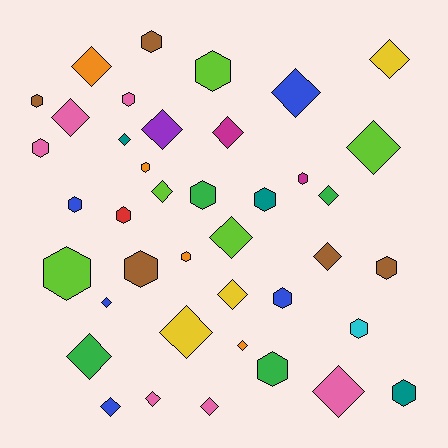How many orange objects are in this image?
There are 4 orange objects.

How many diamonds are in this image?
There are 21 diamonds.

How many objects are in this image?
There are 40 objects.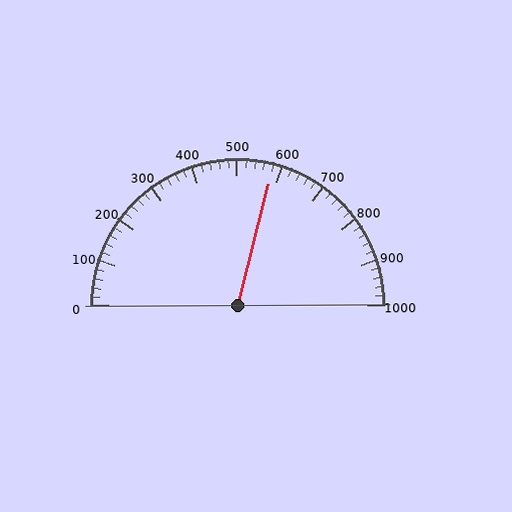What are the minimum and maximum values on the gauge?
The gauge ranges from 0 to 1000.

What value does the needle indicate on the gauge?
The needle indicates approximately 580.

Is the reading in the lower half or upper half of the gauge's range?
The reading is in the upper half of the range (0 to 1000).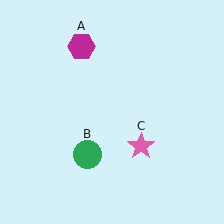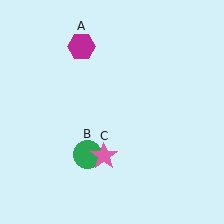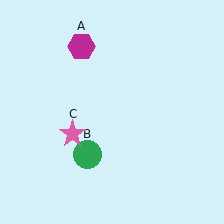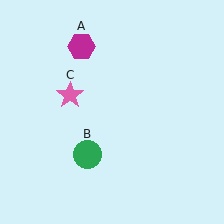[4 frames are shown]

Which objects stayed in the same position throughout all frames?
Magenta hexagon (object A) and green circle (object B) remained stationary.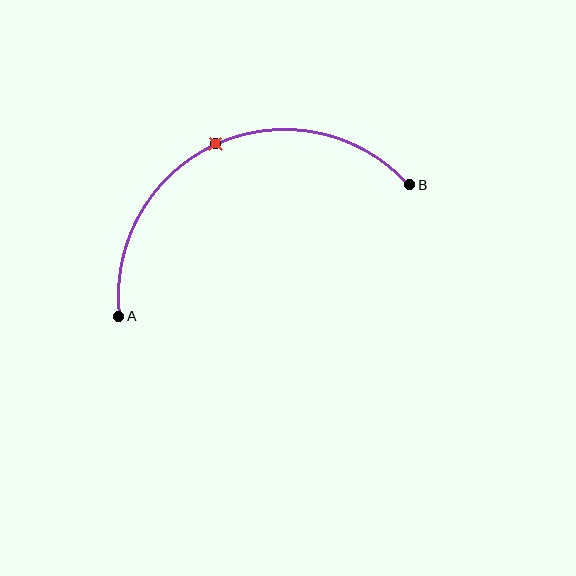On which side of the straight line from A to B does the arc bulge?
The arc bulges above the straight line connecting A and B.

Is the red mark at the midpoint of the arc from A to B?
Yes. The red mark lies on the arc at equal arc-length from both A and B — it is the arc midpoint.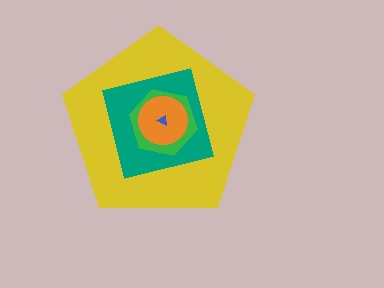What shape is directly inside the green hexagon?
The orange circle.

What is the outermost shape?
The yellow pentagon.